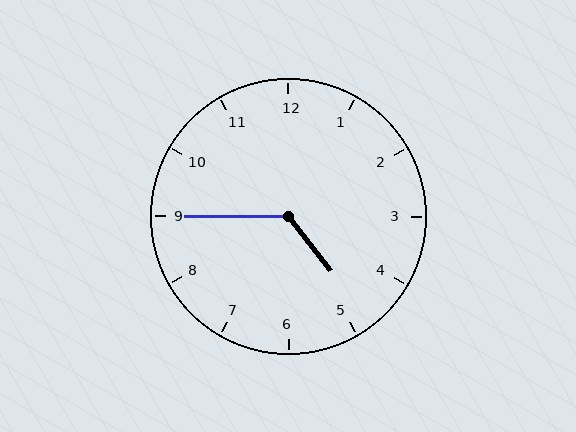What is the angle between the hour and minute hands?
Approximately 128 degrees.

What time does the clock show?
4:45.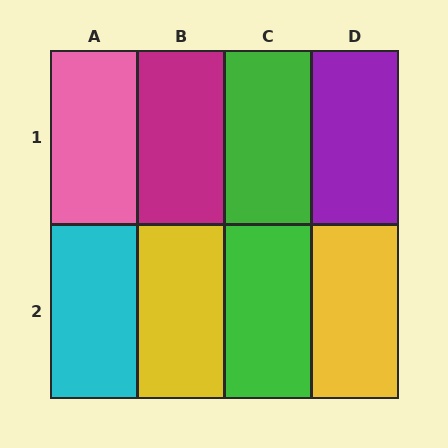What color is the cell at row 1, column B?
Magenta.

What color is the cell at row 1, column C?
Green.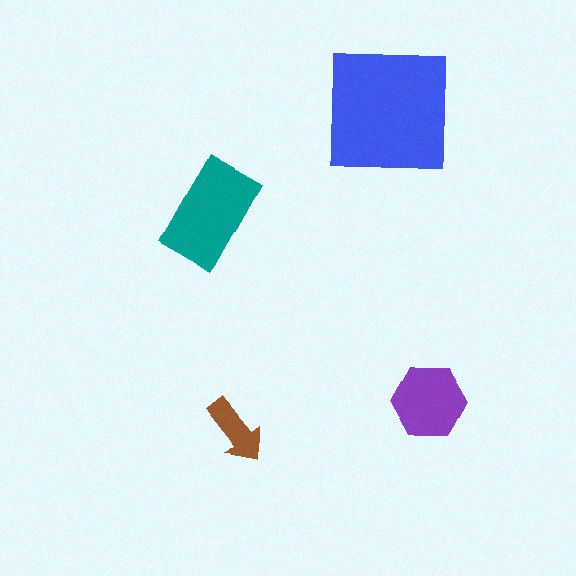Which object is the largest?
The blue square.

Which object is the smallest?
The brown arrow.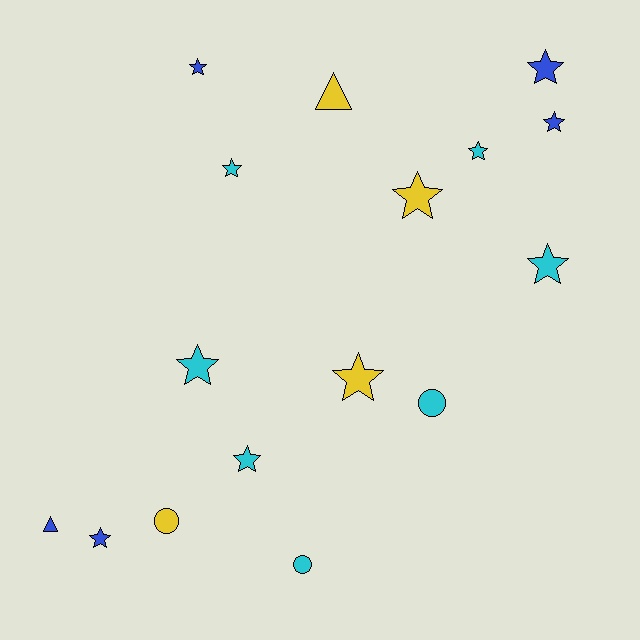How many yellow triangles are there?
There is 1 yellow triangle.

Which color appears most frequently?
Cyan, with 7 objects.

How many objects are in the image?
There are 16 objects.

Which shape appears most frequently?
Star, with 11 objects.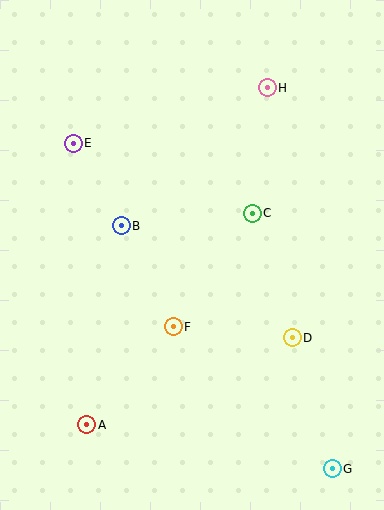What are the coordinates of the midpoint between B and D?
The midpoint between B and D is at (207, 282).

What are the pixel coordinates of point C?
Point C is at (252, 213).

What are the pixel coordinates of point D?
Point D is at (292, 338).